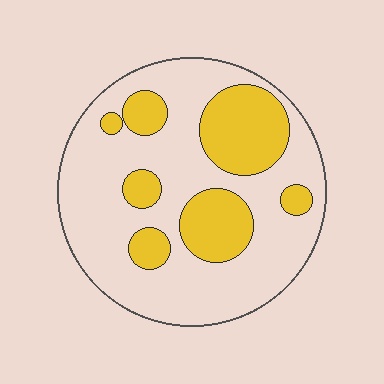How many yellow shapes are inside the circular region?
7.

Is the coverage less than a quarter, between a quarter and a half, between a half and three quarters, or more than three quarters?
Between a quarter and a half.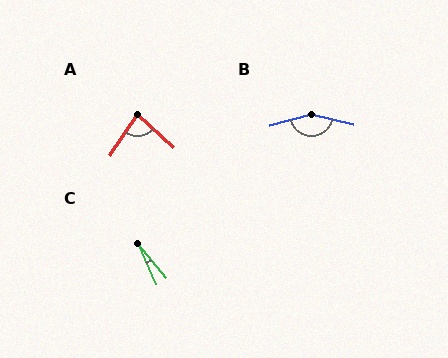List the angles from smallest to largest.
C (16°), A (81°), B (152°).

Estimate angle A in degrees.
Approximately 81 degrees.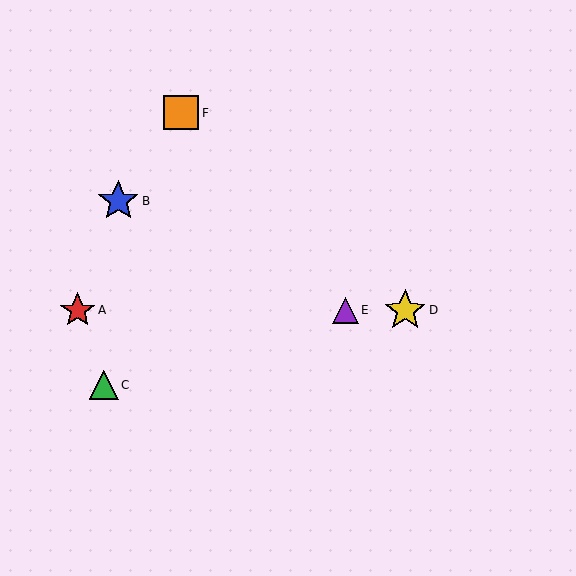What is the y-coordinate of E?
Object E is at y≈310.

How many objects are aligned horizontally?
3 objects (A, D, E) are aligned horizontally.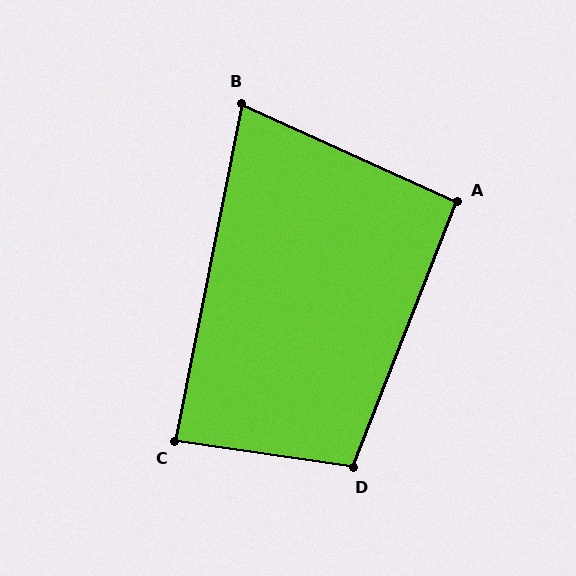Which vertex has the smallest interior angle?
B, at approximately 77 degrees.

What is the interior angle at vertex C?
Approximately 87 degrees (approximately right).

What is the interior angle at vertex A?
Approximately 93 degrees (approximately right).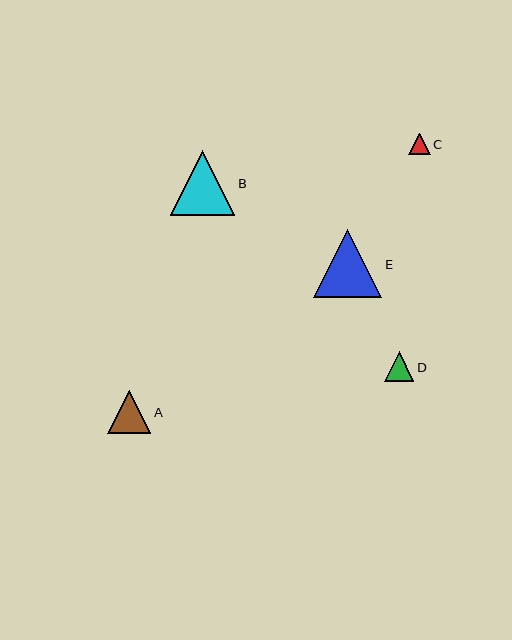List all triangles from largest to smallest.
From largest to smallest: E, B, A, D, C.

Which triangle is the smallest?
Triangle C is the smallest with a size of approximately 21 pixels.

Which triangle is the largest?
Triangle E is the largest with a size of approximately 68 pixels.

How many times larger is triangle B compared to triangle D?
Triangle B is approximately 2.2 times the size of triangle D.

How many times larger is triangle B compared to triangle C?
Triangle B is approximately 3.0 times the size of triangle C.